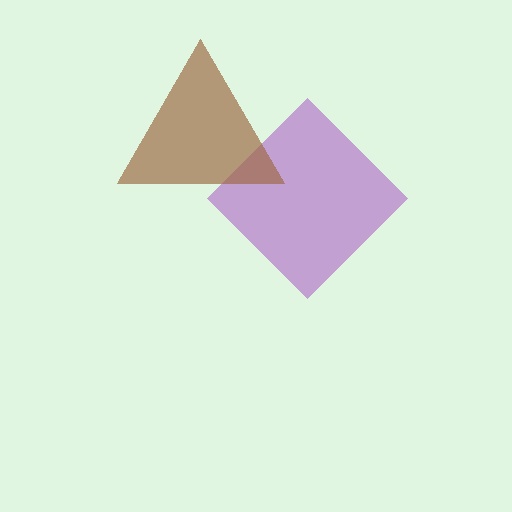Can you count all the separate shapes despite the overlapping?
Yes, there are 2 separate shapes.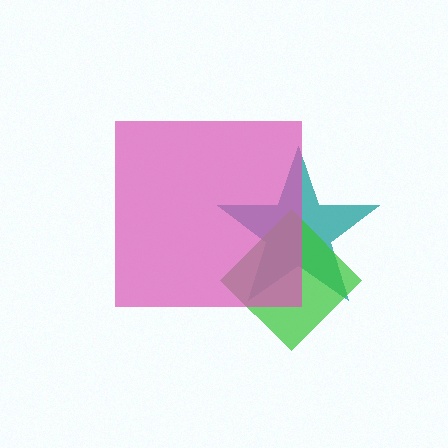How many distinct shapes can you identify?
There are 3 distinct shapes: a teal star, a green diamond, a pink square.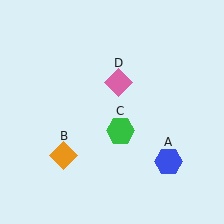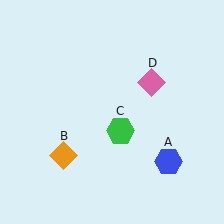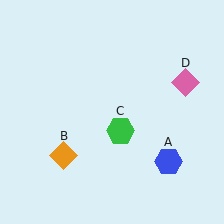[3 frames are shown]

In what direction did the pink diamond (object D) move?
The pink diamond (object D) moved right.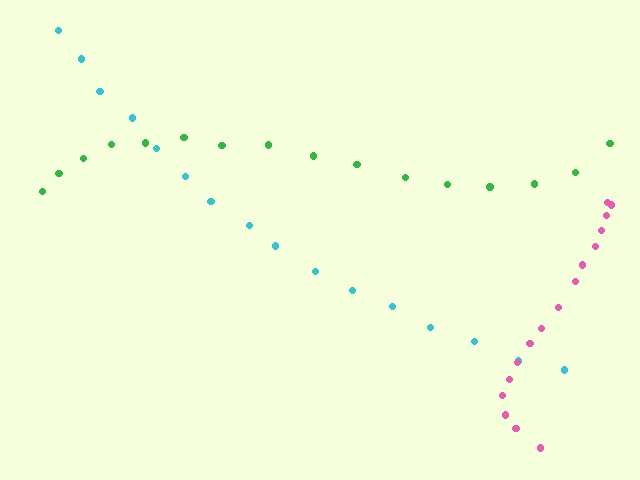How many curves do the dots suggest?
There are 3 distinct paths.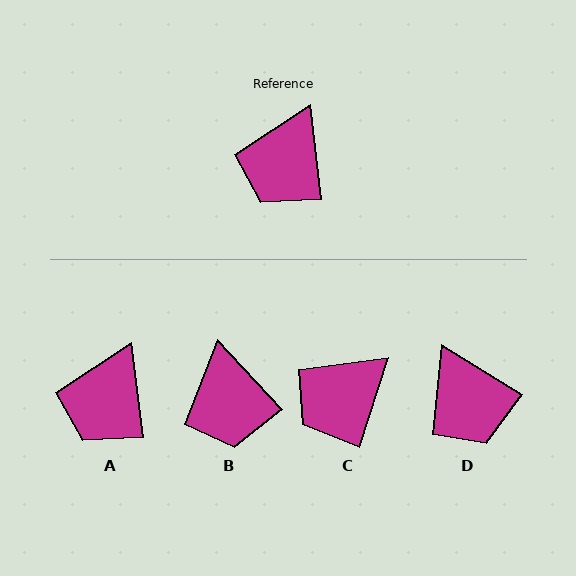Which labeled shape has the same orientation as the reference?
A.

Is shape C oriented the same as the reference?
No, it is off by about 25 degrees.